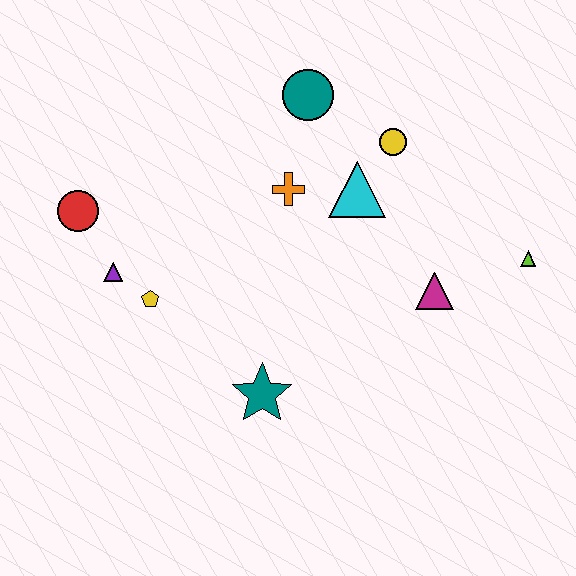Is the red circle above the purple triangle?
Yes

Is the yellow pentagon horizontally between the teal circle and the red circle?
Yes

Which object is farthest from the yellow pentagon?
The lime triangle is farthest from the yellow pentagon.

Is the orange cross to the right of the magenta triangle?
No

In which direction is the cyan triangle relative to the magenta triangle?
The cyan triangle is above the magenta triangle.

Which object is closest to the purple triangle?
The yellow pentagon is closest to the purple triangle.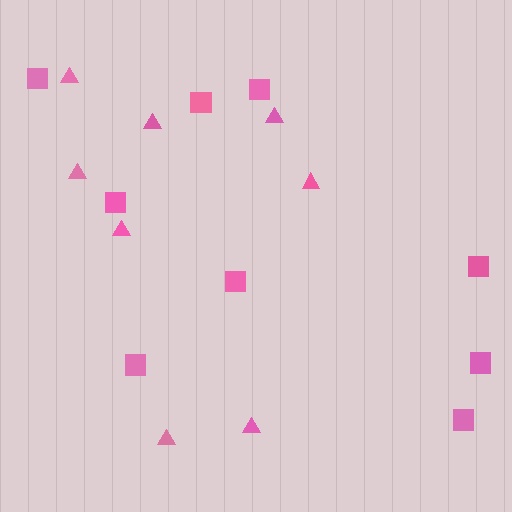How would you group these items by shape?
There are 2 groups: one group of triangles (8) and one group of squares (9).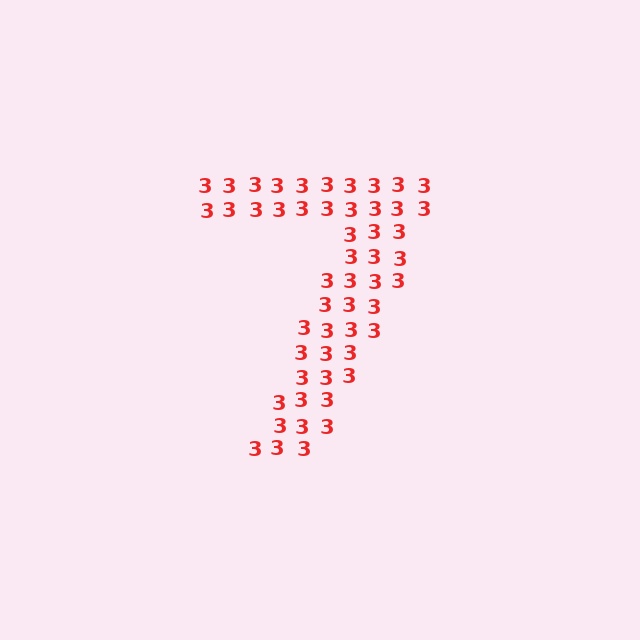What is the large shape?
The large shape is the digit 7.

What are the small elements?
The small elements are digit 3's.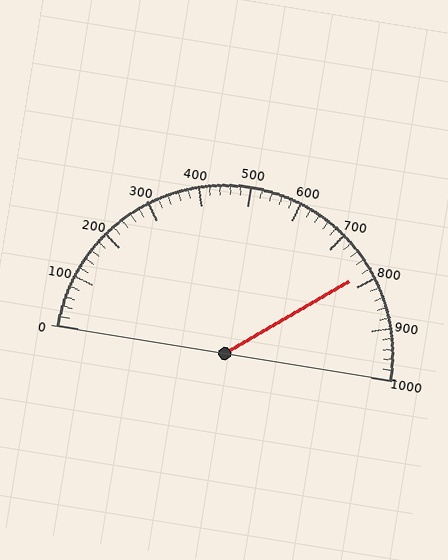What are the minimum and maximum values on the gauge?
The gauge ranges from 0 to 1000.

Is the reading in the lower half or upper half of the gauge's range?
The reading is in the upper half of the range (0 to 1000).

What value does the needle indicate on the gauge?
The needle indicates approximately 780.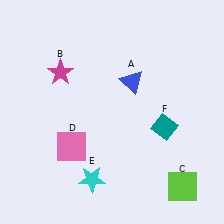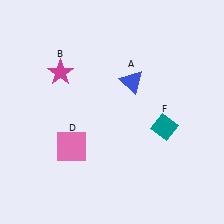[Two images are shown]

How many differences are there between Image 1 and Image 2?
There are 2 differences between the two images.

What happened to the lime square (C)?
The lime square (C) was removed in Image 2. It was in the bottom-right area of Image 1.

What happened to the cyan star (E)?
The cyan star (E) was removed in Image 2. It was in the bottom-left area of Image 1.